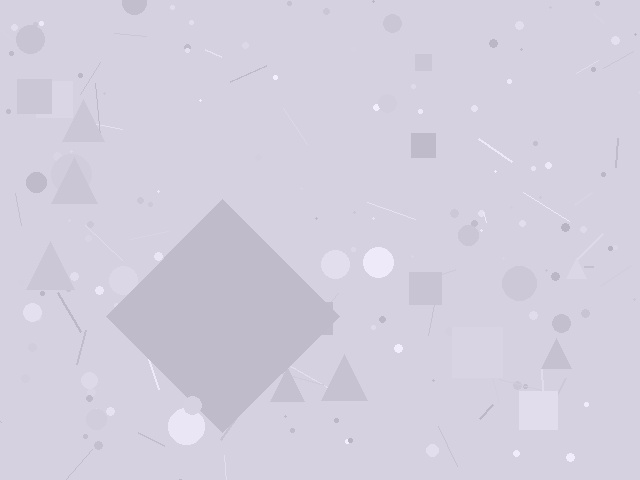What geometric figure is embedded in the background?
A diamond is embedded in the background.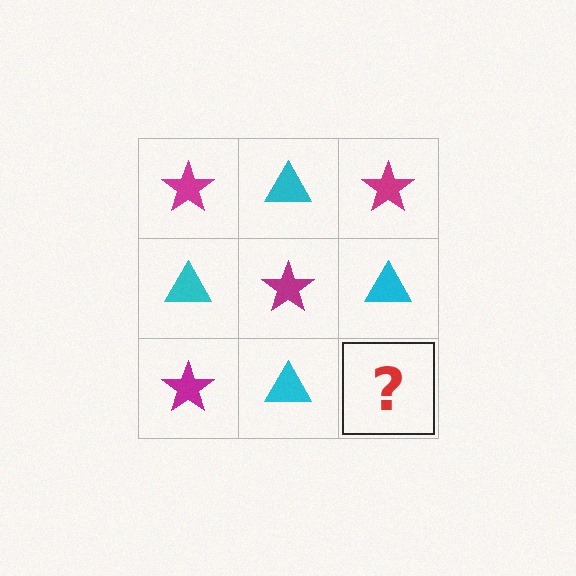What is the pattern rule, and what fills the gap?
The rule is that it alternates magenta star and cyan triangle in a checkerboard pattern. The gap should be filled with a magenta star.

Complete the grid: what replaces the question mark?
The question mark should be replaced with a magenta star.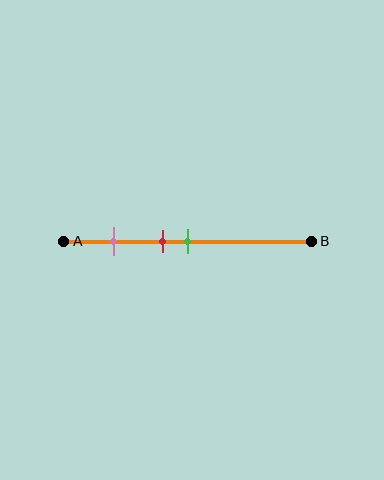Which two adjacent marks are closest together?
The red and green marks are the closest adjacent pair.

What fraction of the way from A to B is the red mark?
The red mark is approximately 40% (0.4) of the way from A to B.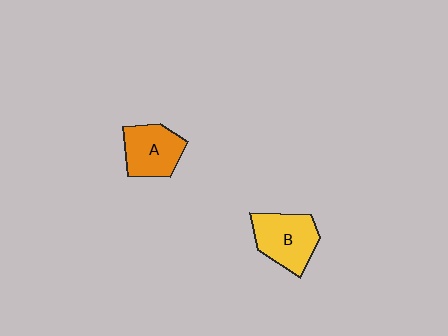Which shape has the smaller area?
Shape A (orange).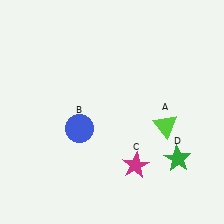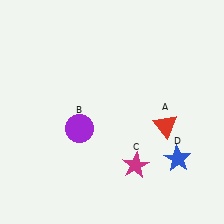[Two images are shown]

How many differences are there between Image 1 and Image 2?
There are 3 differences between the two images.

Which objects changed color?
A changed from lime to red. B changed from blue to purple. D changed from green to blue.